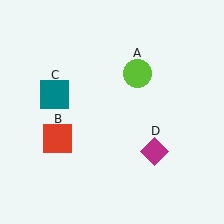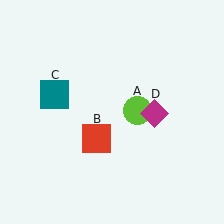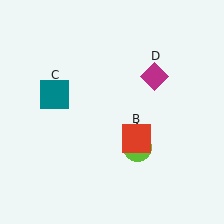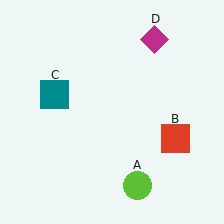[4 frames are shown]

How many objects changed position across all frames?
3 objects changed position: lime circle (object A), red square (object B), magenta diamond (object D).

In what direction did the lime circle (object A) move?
The lime circle (object A) moved down.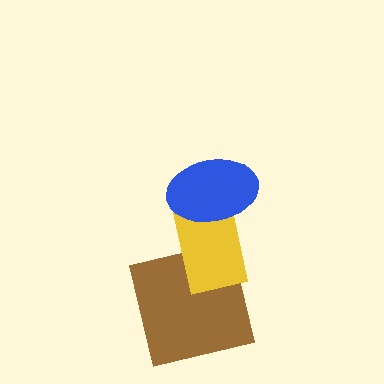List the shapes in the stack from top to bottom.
From top to bottom: the blue ellipse, the yellow rectangle, the brown square.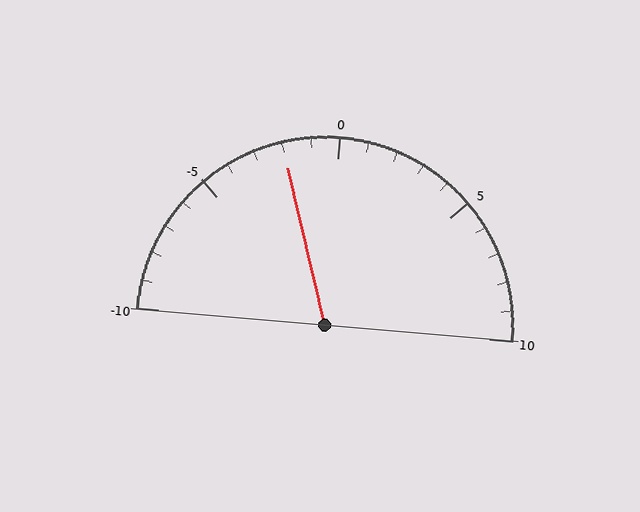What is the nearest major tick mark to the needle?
The nearest major tick mark is 0.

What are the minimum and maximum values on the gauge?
The gauge ranges from -10 to 10.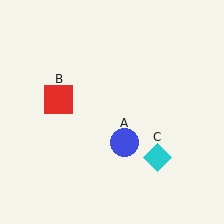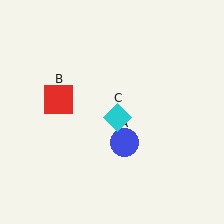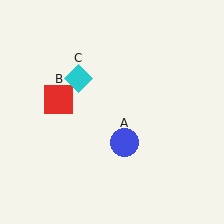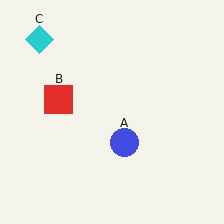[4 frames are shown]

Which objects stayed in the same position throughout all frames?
Blue circle (object A) and red square (object B) remained stationary.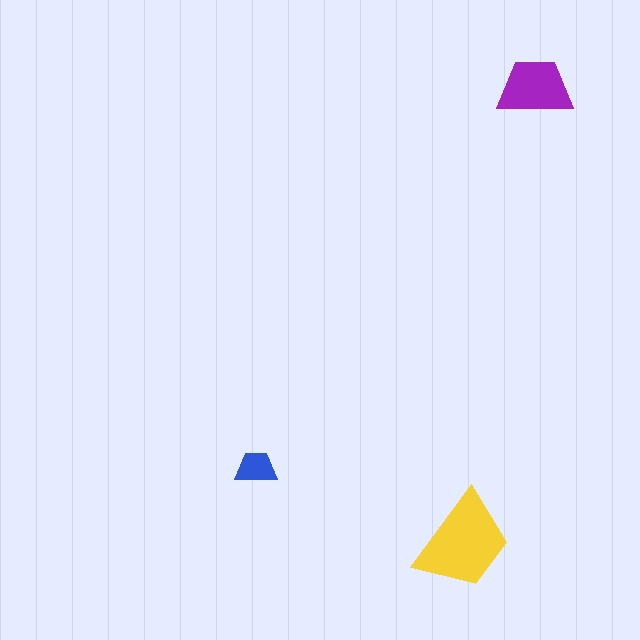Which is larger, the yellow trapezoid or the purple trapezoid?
The yellow one.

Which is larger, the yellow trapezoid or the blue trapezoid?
The yellow one.